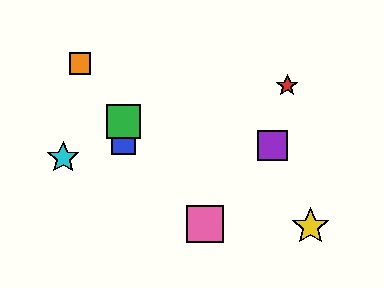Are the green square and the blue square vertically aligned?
Yes, both are at x≈123.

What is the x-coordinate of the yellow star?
The yellow star is at x≈311.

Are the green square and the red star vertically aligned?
No, the green square is at x≈123 and the red star is at x≈287.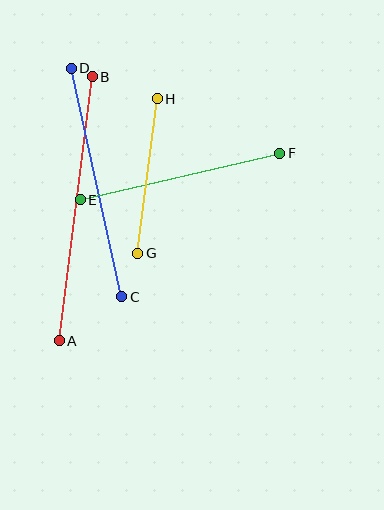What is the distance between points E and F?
The distance is approximately 205 pixels.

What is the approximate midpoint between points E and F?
The midpoint is at approximately (180, 176) pixels.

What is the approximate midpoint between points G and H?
The midpoint is at approximately (148, 176) pixels.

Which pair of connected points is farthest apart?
Points A and B are farthest apart.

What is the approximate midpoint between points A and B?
The midpoint is at approximately (76, 209) pixels.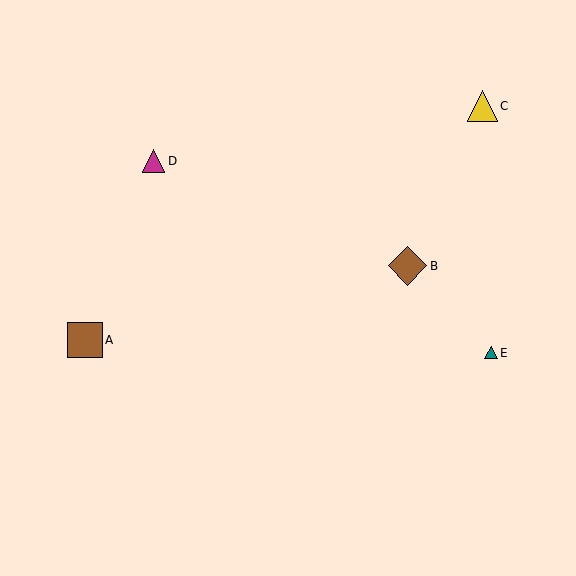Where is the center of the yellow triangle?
The center of the yellow triangle is at (482, 106).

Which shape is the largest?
The brown diamond (labeled B) is the largest.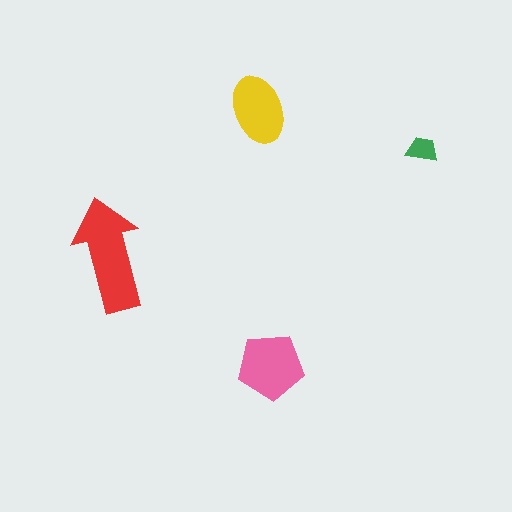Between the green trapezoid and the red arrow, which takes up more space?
The red arrow.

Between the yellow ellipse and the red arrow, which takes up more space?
The red arrow.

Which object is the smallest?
The green trapezoid.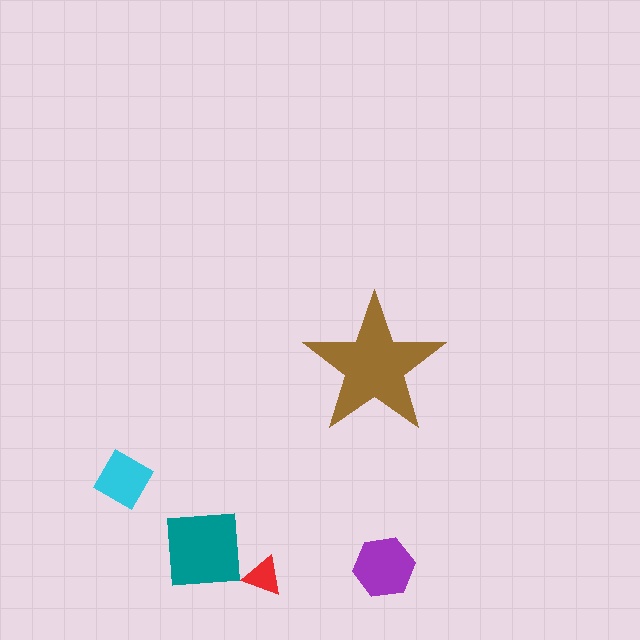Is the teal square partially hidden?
No, the teal square is fully visible.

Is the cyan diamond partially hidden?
No, the cyan diamond is fully visible.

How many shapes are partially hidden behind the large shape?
0 shapes are partially hidden.